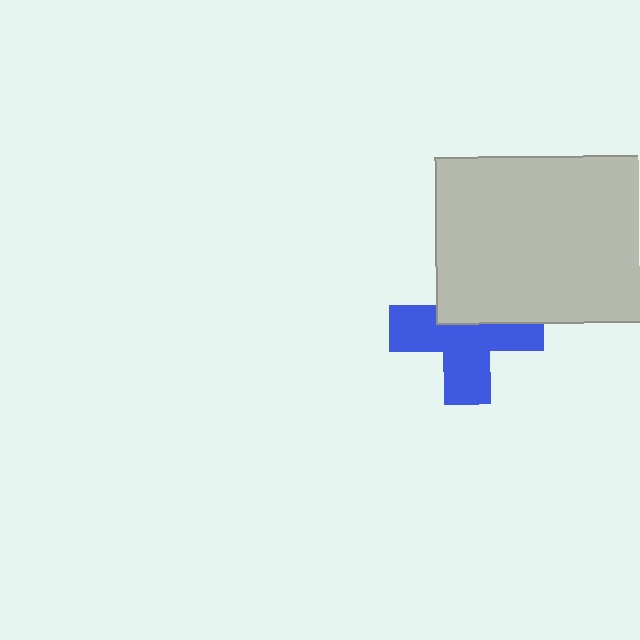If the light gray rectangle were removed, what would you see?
You would see the complete blue cross.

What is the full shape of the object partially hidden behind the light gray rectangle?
The partially hidden object is a blue cross.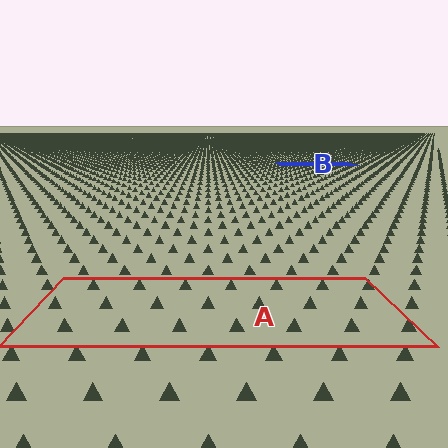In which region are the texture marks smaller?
The texture marks are smaller in region B, because it is farther away.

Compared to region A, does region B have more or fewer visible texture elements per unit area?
Region B has more texture elements per unit area — they are packed more densely because it is farther away.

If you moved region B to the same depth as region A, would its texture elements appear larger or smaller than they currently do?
They would appear larger. At a closer depth, the same texture elements are projected at a bigger on-screen size.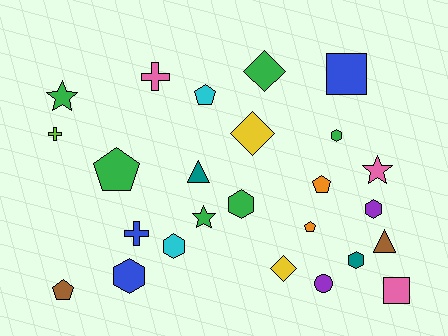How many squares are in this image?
There are 2 squares.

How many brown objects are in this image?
There are 2 brown objects.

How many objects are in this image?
There are 25 objects.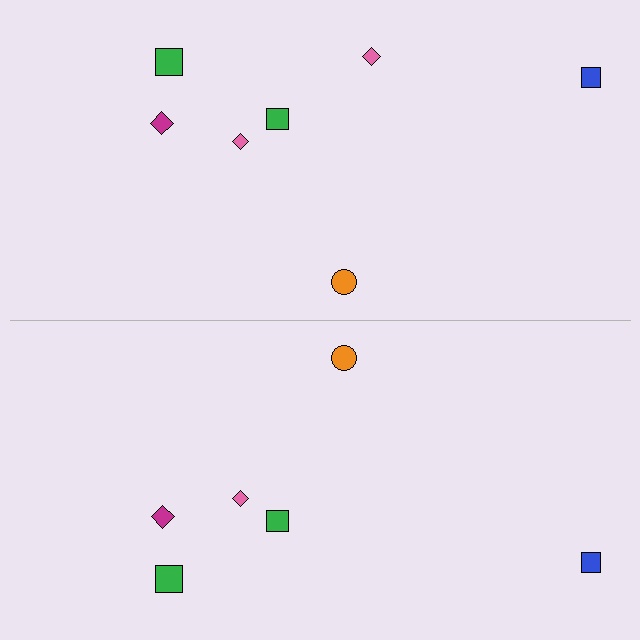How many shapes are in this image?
There are 13 shapes in this image.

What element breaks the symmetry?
A pink diamond is missing from the bottom side.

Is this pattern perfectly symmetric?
No, the pattern is not perfectly symmetric. A pink diamond is missing from the bottom side.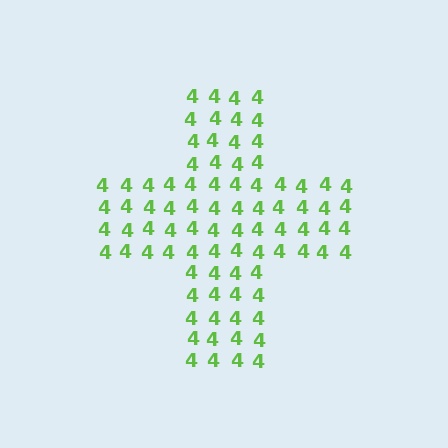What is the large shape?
The large shape is a cross.